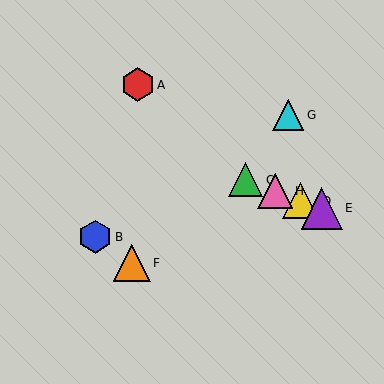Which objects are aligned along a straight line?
Objects C, D, E, H are aligned along a straight line.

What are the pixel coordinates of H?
Object H is at (275, 191).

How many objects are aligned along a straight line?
4 objects (C, D, E, H) are aligned along a straight line.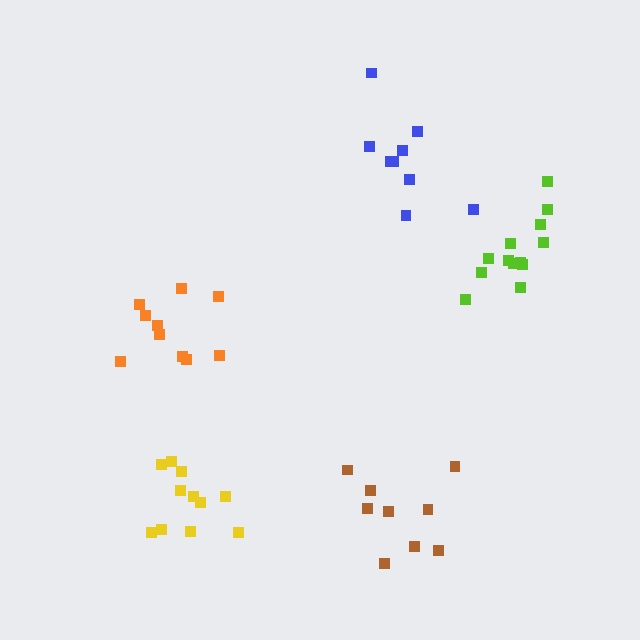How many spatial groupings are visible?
There are 5 spatial groupings.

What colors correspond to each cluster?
The clusters are colored: brown, yellow, blue, lime, orange.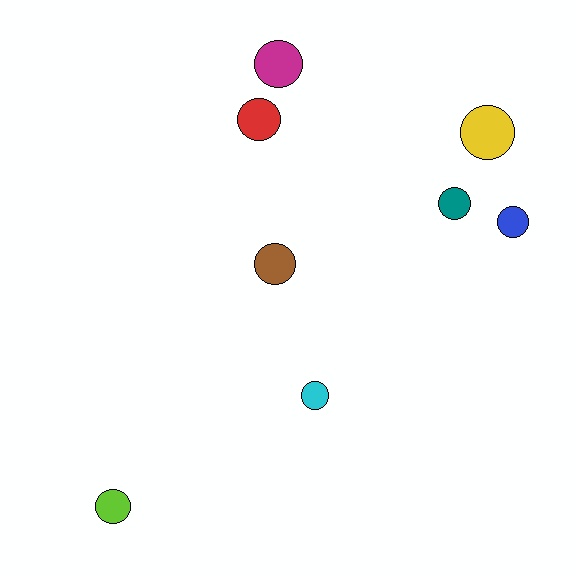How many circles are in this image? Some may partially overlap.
There are 8 circles.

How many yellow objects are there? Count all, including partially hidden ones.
There is 1 yellow object.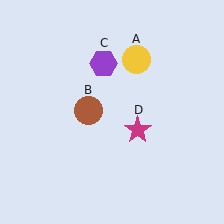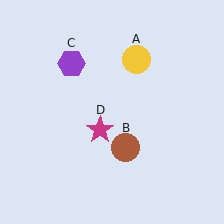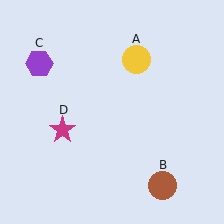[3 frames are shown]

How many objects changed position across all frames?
3 objects changed position: brown circle (object B), purple hexagon (object C), magenta star (object D).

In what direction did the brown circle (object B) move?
The brown circle (object B) moved down and to the right.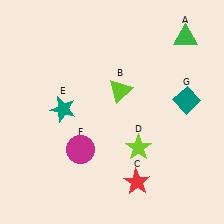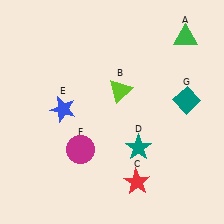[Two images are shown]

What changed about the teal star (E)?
In Image 1, E is teal. In Image 2, it changed to blue.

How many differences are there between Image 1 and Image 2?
There are 2 differences between the two images.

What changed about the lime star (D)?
In Image 1, D is lime. In Image 2, it changed to teal.